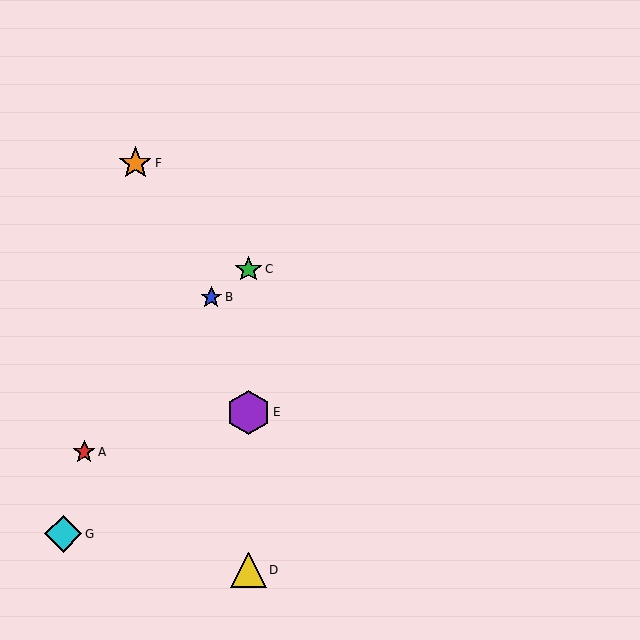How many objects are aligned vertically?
3 objects (C, D, E) are aligned vertically.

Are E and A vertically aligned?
No, E is at x≈248 and A is at x≈84.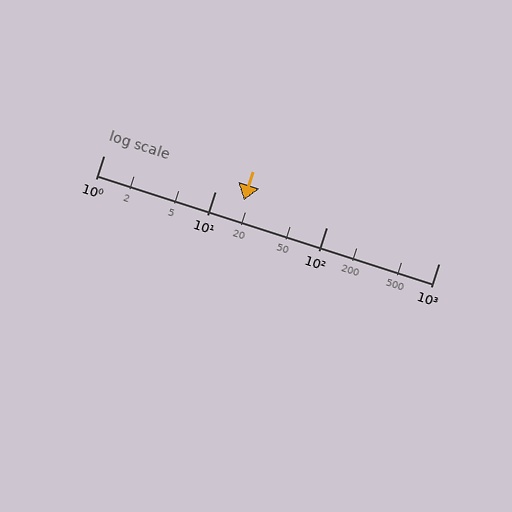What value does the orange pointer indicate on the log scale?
The pointer indicates approximately 18.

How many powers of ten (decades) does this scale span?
The scale spans 3 decades, from 1 to 1000.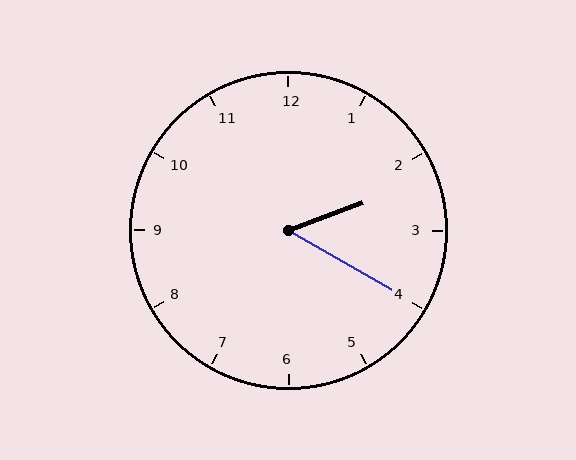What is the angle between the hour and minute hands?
Approximately 50 degrees.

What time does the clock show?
2:20.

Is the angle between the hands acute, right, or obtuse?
It is acute.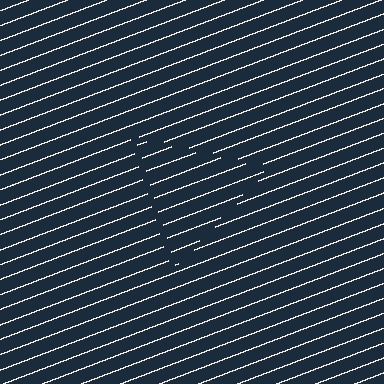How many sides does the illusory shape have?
3 sides — the line-ends trace a triangle.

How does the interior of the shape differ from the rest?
The interior of the shape contains the same grating, shifted by half a period — the contour is defined by the phase discontinuity where line-ends from the inner and outer gratings abut.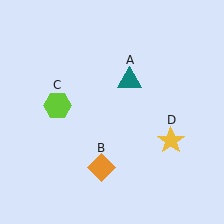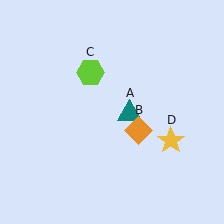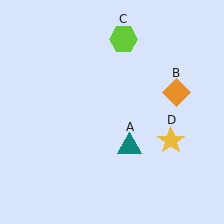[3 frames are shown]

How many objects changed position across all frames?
3 objects changed position: teal triangle (object A), orange diamond (object B), lime hexagon (object C).